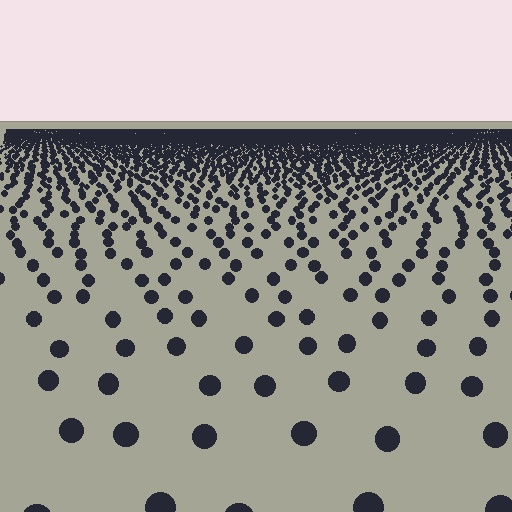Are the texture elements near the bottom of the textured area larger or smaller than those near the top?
Larger. Near the bottom, elements are closer to the viewer and appear at a bigger on-screen size.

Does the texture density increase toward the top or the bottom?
Density increases toward the top.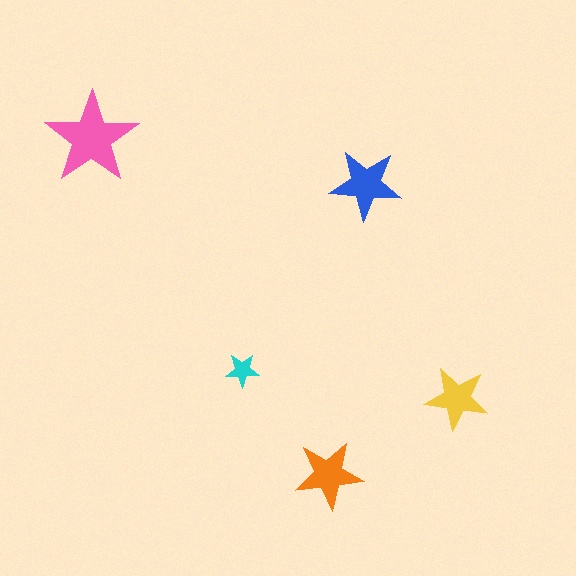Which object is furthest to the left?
The pink star is leftmost.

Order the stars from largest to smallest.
the pink one, the blue one, the orange one, the yellow one, the cyan one.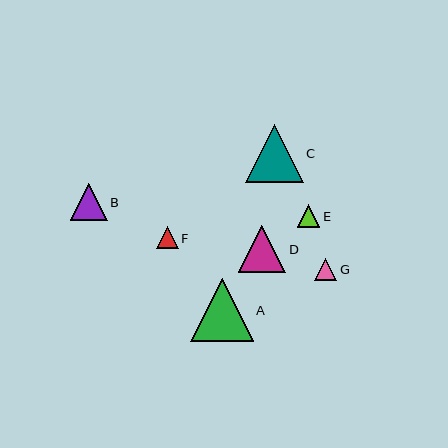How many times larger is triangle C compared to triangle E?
Triangle C is approximately 2.6 times the size of triangle E.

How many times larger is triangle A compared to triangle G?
Triangle A is approximately 2.8 times the size of triangle G.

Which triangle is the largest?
Triangle A is the largest with a size of approximately 62 pixels.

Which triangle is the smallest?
Triangle F is the smallest with a size of approximately 22 pixels.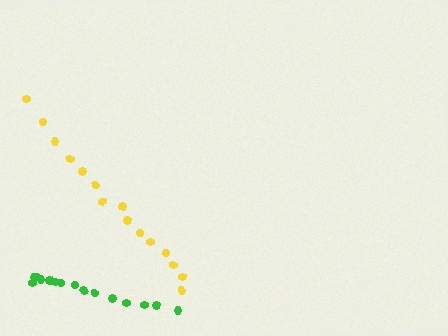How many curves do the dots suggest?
There are 2 distinct paths.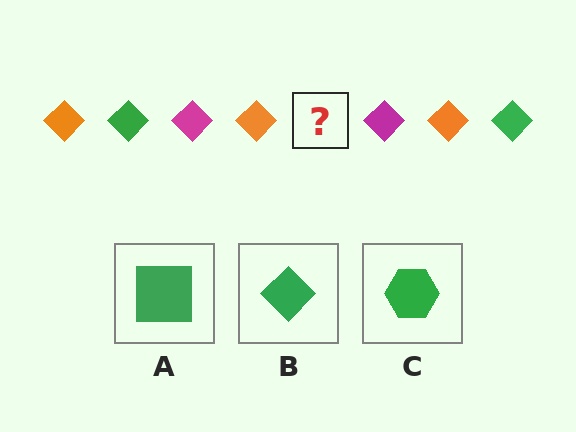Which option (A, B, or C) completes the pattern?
B.